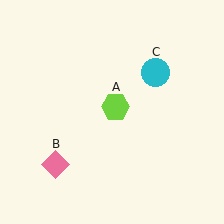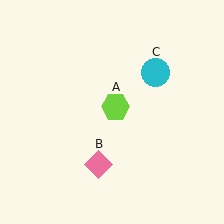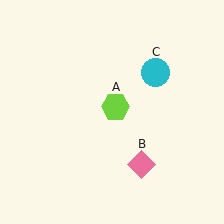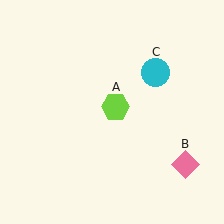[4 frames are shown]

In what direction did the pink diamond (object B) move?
The pink diamond (object B) moved right.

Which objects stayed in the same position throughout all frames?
Lime hexagon (object A) and cyan circle (object C) remained stationary.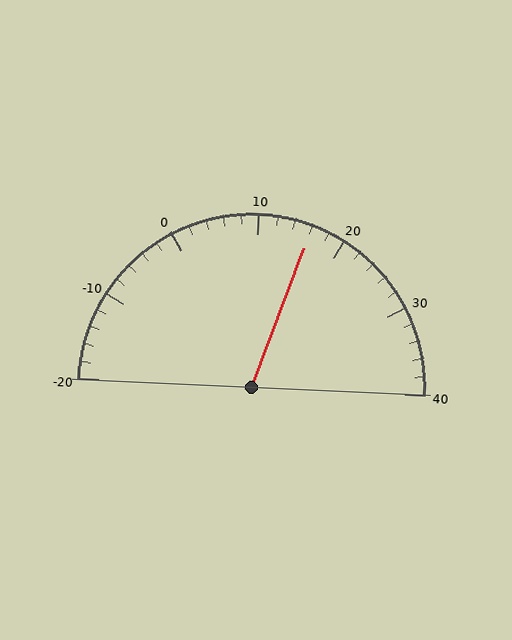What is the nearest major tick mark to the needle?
The nearest major tick mark is 20.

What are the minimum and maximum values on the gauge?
The gauge ranges from -20 to 40.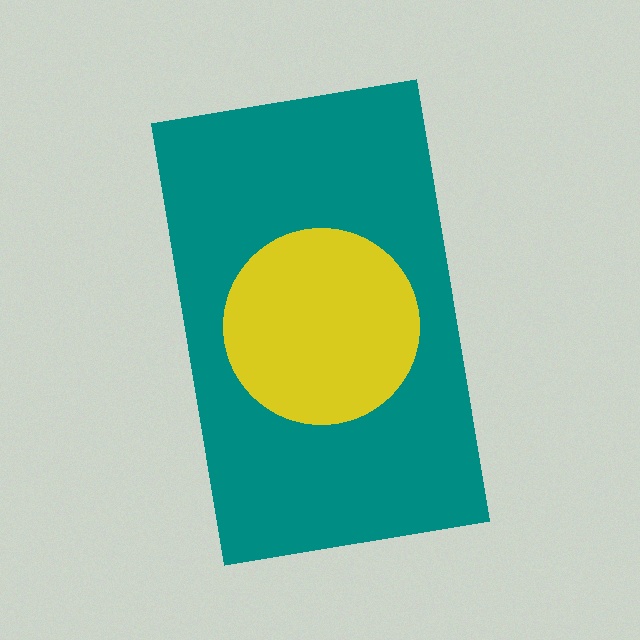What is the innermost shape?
The yellow circle.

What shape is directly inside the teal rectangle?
The yellow circle.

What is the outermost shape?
The teal rectangle.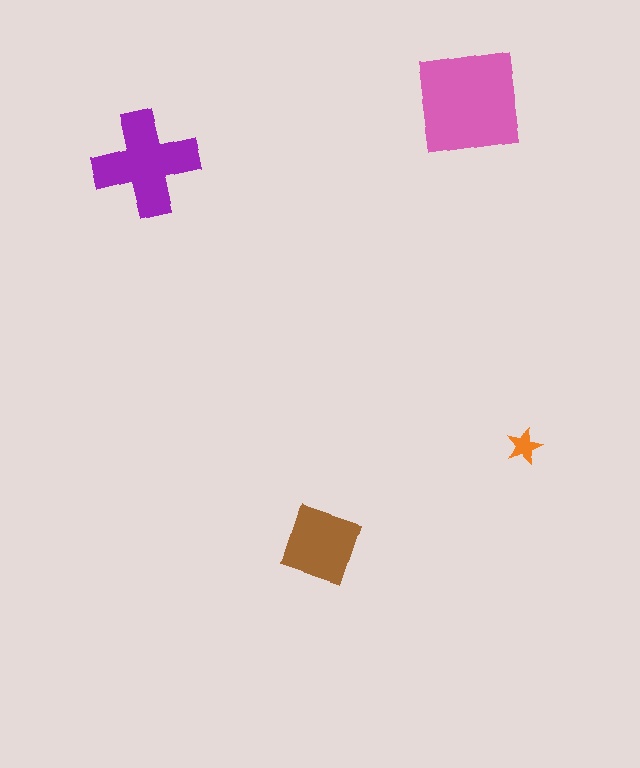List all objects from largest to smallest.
The pink square, the purple cross, the brown diamond, the orange star.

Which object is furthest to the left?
The purple cross is leftmost.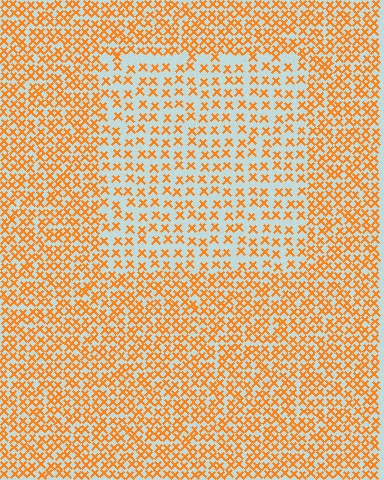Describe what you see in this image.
The image contains small orange elements arranged at two different densities. A rectangle-shaped region is visible where the elements are less densely packed than the surrounding area.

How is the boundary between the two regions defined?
The boundary is defined by a change in element density (approximately 1.9x ratio). All elements are the same color, size, and shape.